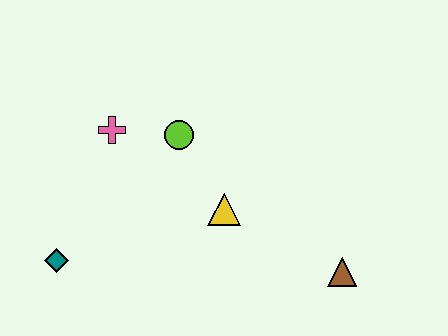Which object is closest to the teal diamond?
The pink cross is closest to the teal diamond.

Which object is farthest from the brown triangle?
The teal diamond is farthest from the brown triangle.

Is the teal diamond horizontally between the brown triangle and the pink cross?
No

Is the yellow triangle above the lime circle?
No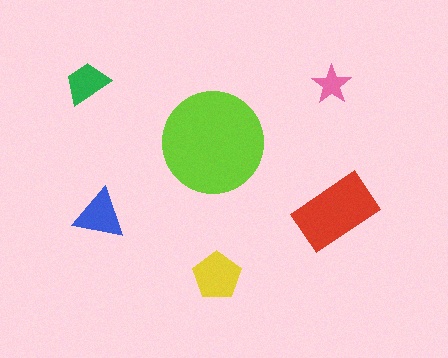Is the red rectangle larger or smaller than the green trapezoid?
Larger.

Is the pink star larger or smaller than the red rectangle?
Smaller.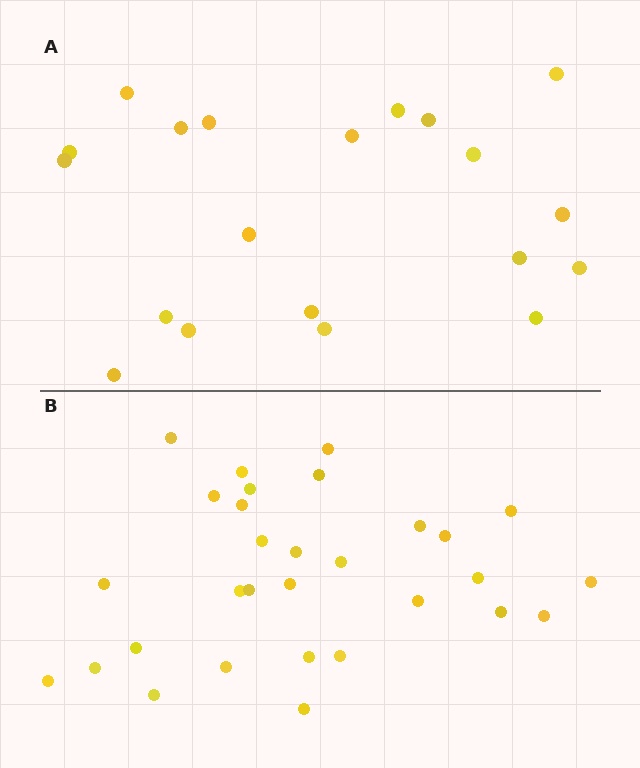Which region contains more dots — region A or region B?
Region B (the bottom region) has more dots.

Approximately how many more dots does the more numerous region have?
Region B has roughly 10 or so more dots than region A.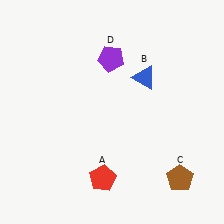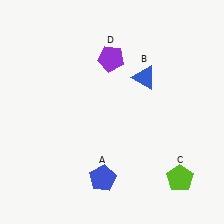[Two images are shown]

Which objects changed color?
A changed from red to blue. C changed from brown to lime.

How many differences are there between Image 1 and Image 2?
There are 2 differences between the two images.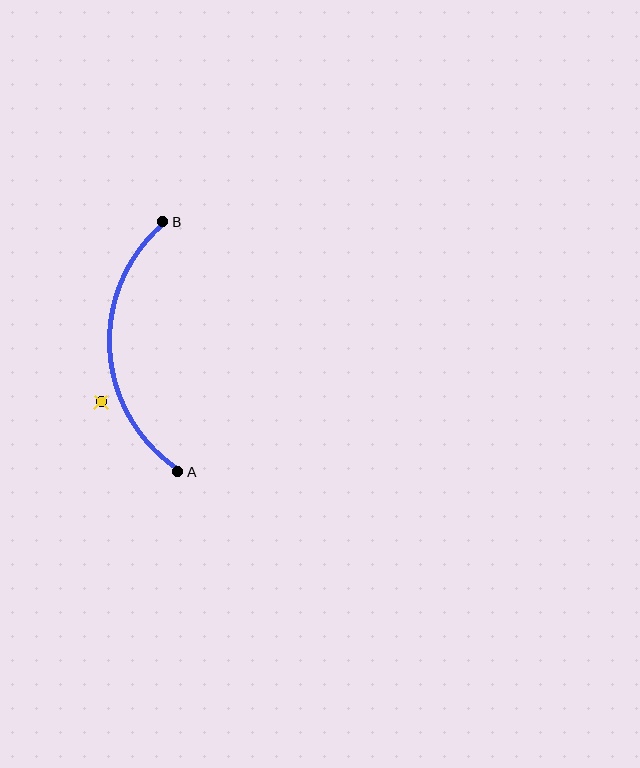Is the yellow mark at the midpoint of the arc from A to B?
No — the yellow mark does not lie on the arc at all. It sits slightly outside the curve.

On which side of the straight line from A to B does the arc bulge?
The arc bulges to the left of the straight line connecting A and B.